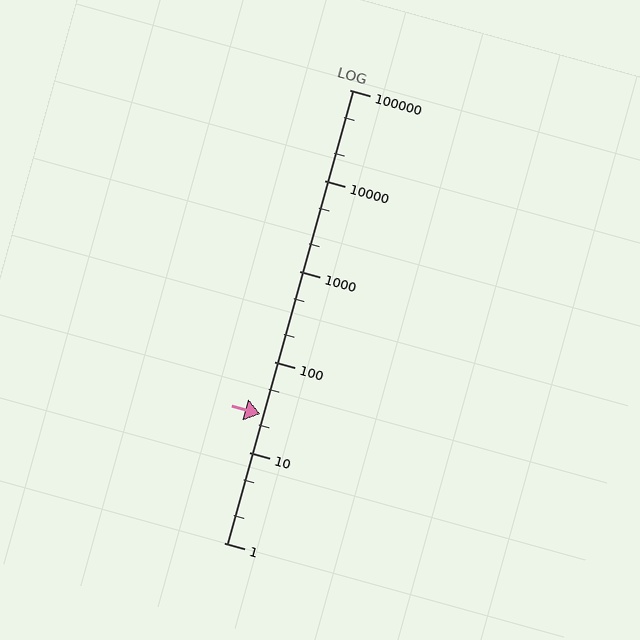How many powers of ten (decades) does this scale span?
The scale spans 5 decades, from 1 to 100000.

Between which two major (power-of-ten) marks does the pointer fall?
The pointer is between 10 and 100.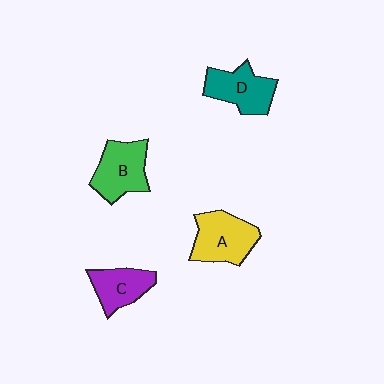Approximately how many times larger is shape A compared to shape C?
Approximately 1.3 times.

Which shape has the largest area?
Shape A (yellow).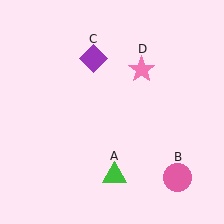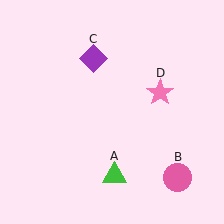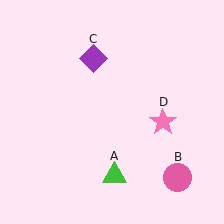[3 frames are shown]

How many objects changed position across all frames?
1 object changed position: pink star (object D).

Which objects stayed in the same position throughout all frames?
Green triangle (object A) and pink circle (object B) and purple diamond (object C) remained stationary.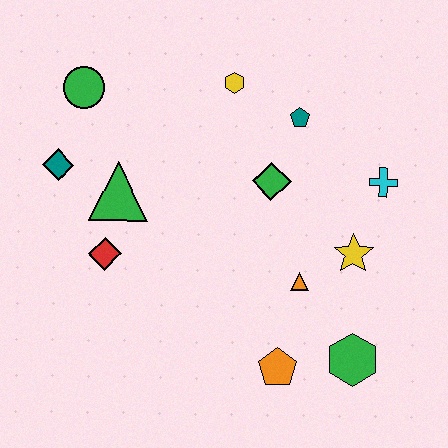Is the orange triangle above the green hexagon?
Yes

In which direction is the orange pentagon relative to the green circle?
The orange pentagon is below the green circle.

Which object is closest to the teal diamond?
The green triangle is closest to the teal diamond.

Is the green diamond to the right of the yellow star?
No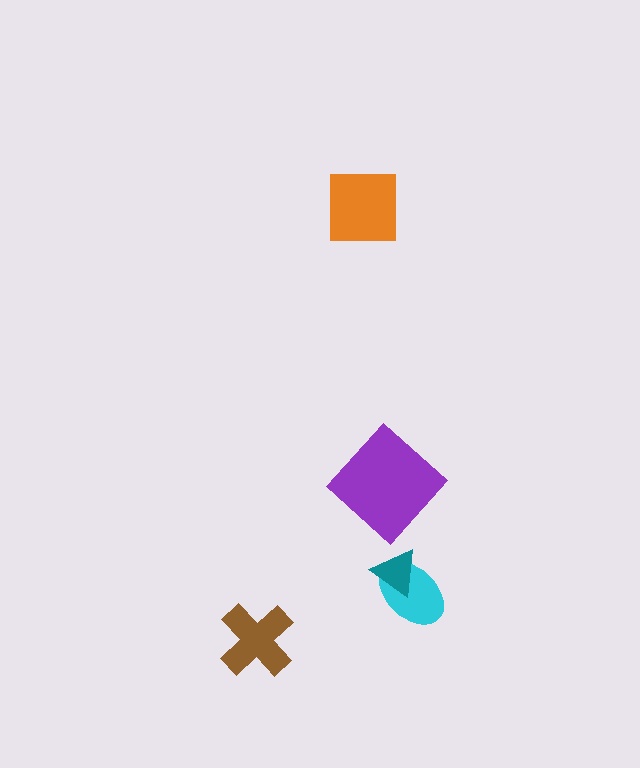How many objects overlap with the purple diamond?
0 objects overlap with the purple diamond.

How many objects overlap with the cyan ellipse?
1 object overlaps with the cyan ellipse.